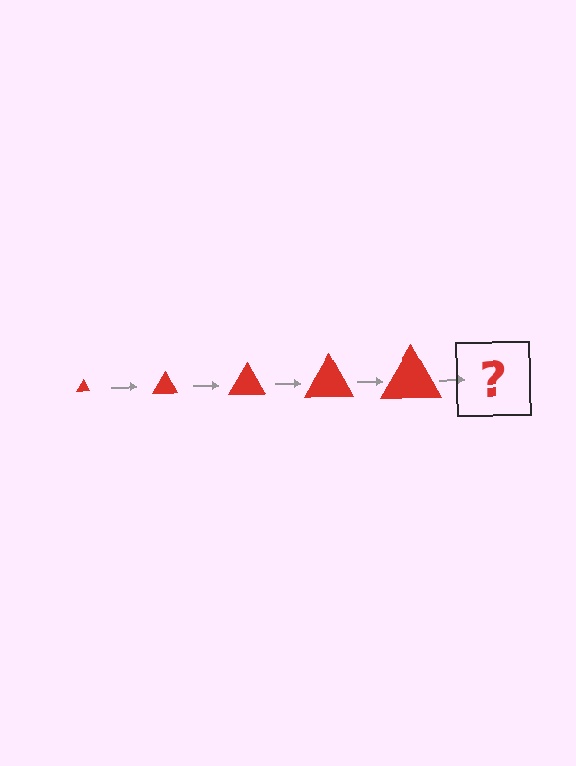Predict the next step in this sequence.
The next step is a red triangle, larger than the previous one.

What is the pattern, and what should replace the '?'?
The pattern is that the triangle gets progressively larger each step. The '?' should be a red triangle, larger than the previous one.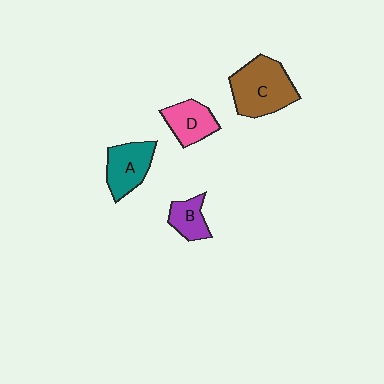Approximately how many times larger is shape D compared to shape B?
Approximately 1.3 times.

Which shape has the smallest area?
Shape B (purple).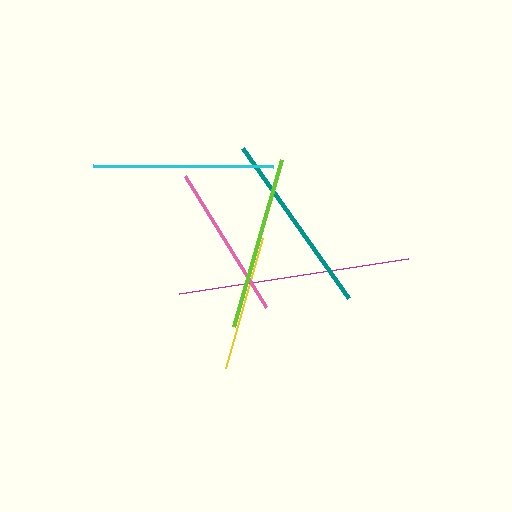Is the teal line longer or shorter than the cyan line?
The teal line is longer than the cyan line.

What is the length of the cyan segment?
The cyan segment is approximately 181 pixels long.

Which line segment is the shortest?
The yellow line is the shortest at approximately 135 pixels.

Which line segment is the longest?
The magenta line is the longest at approximately 231 pixels.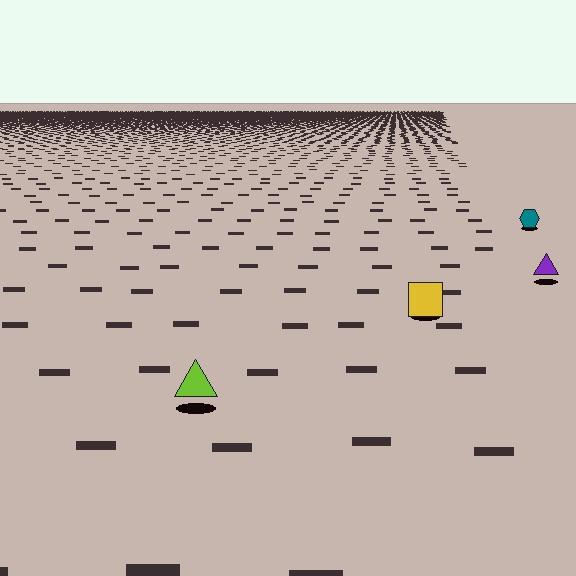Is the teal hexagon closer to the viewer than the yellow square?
No. The yellow square is closer — you can tell from the texture gradient: the ground texture is coarser near it.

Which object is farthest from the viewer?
The teal hexagon is farthest from the viewer. It appears smaller and the ground texture around it is denser.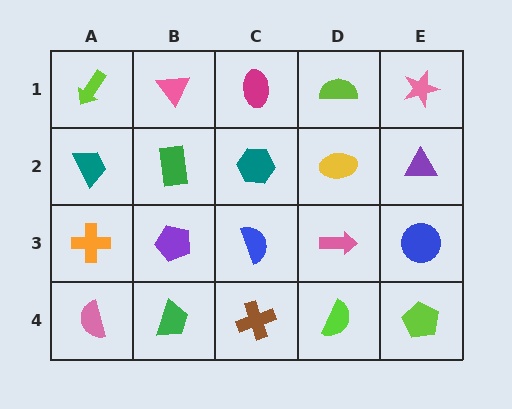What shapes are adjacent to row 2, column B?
A pink triangle (row 1, column B), a purple pentagon (row 3, column B), a teal trapezoid (row 2, column A), a teal hexagon (row 2, column C).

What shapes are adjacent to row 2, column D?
A lime semicircle (row 1, column D), a pink arrow (row 3, column D), a teal hexagon (row 2, column C), a purple triangle (row 2, column E).